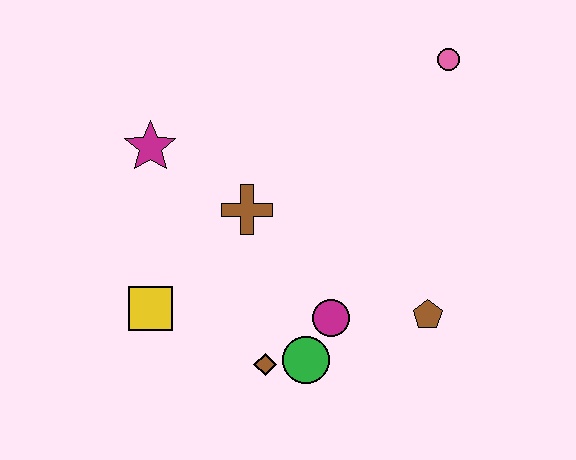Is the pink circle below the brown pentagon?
No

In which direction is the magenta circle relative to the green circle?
The magenta circle is above the green circle.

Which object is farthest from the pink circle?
The yellow square is farthest from the pink circle.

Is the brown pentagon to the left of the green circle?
No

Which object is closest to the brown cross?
The magenta star is closest to the brown cross.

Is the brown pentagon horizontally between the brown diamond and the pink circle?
Yes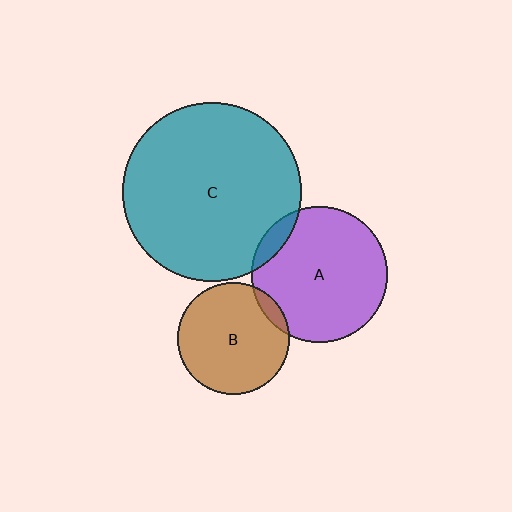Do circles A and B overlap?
Yes.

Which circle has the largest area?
Circle C (teal).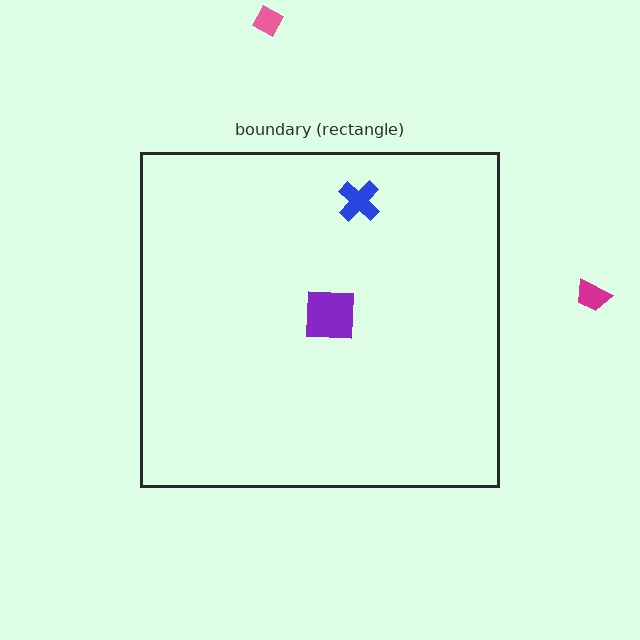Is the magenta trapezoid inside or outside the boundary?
Outside.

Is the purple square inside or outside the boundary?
Inside.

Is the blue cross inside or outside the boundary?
Inside.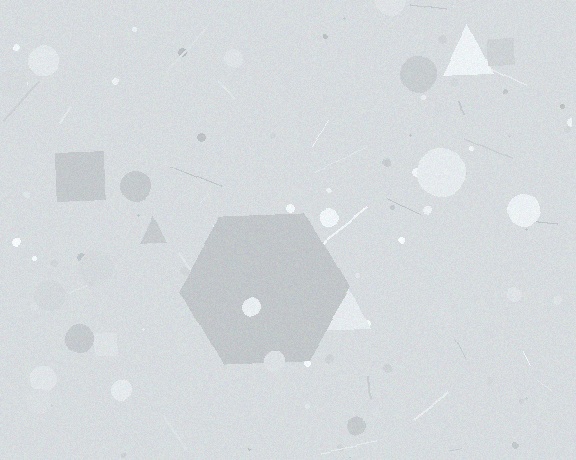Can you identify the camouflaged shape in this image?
The camouflaged shape is a hexagon.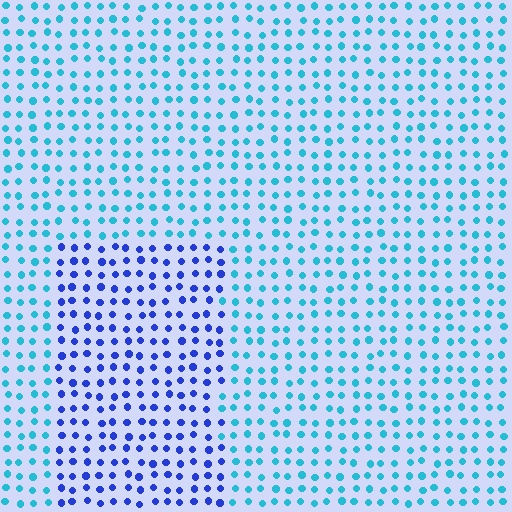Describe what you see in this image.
The image is filled with small cyan elements in a uniform arrangement. A rectangle-shaped region is visible where the elements are tinted to a slightly different hue, forming a subtle color boundary.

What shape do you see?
I see a rectangle.